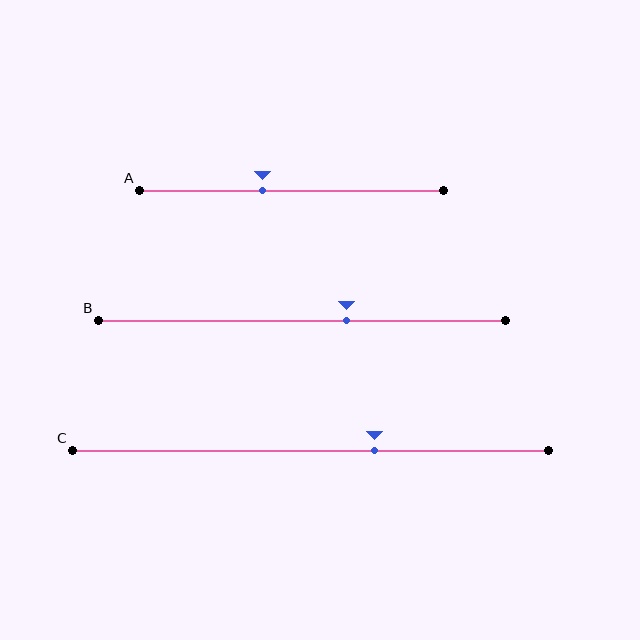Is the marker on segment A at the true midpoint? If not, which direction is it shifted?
No, the marker on segment A is shifted to the left by about 9% of the segment length.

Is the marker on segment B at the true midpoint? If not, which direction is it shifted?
No, the marker on segment B is shifted to the right by about 11% of the segment length.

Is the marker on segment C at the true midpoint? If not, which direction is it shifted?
No, the marker on segment C is shifted to the right by about 13% of the segment length.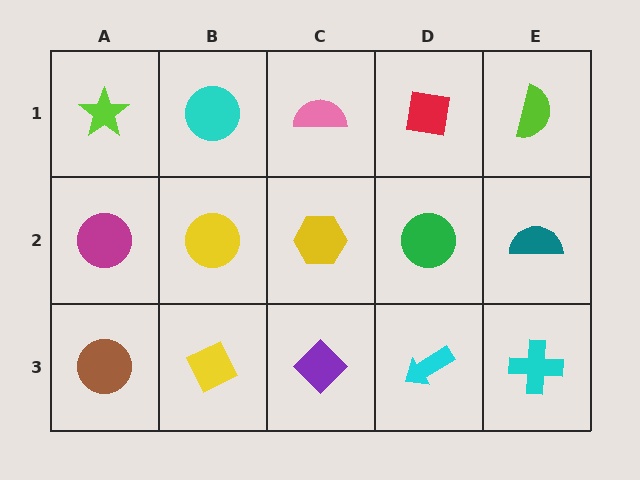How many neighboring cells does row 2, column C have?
4.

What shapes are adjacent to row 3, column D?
A green circle (row 2, column D), a purple diamond (row 3, column C), a cyan cross (row 3, column E).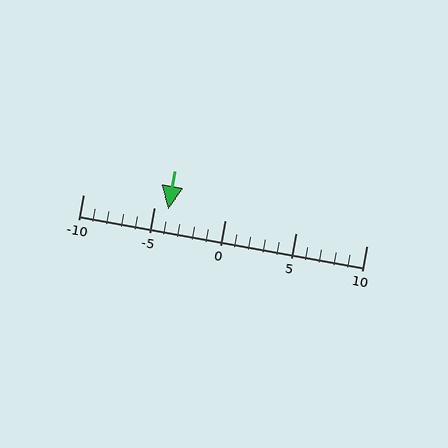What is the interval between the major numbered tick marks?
The major tick marks are spaced 5 units apart.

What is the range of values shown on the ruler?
The ruler shows values from -10 to 10.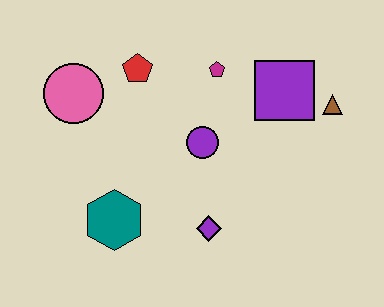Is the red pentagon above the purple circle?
Yes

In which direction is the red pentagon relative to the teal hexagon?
The red pentagon is above the teal hexagon.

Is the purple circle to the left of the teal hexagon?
No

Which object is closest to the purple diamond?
The purple circle is closest to the purple diamond.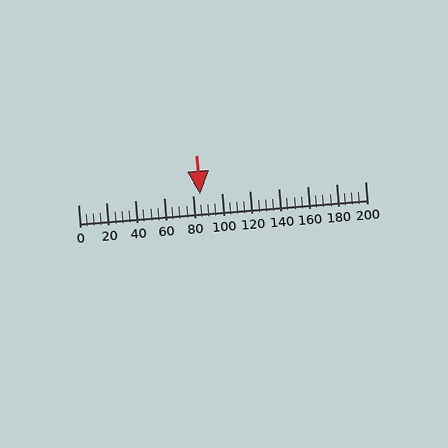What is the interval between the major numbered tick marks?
The major tick marks are spaced 20 units apart.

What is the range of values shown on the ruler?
The ruler shows values from 0 to 200.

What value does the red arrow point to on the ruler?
The red arrow points to approximately 85.